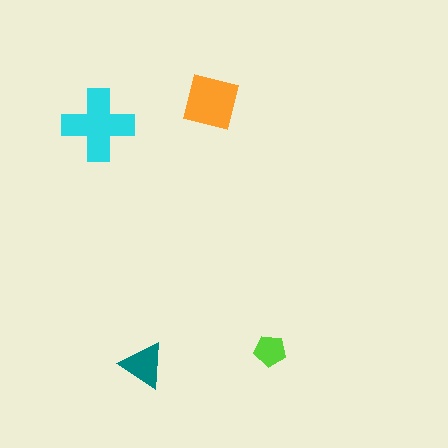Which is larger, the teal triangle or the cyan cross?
The cyan cross.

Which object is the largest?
The cyan cross.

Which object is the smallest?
The lime pentagon.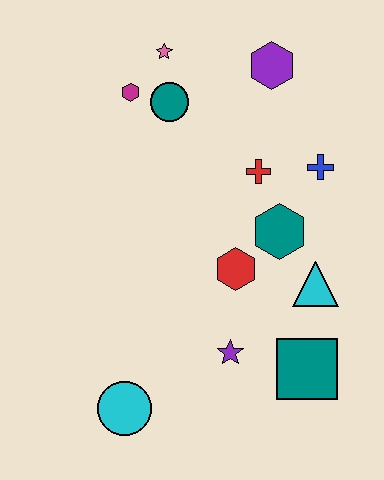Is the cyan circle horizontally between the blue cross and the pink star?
No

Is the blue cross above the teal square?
Yes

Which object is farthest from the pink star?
The cyan circle is farthest from the pink star.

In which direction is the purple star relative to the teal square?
The purple star is to the left of the teal square.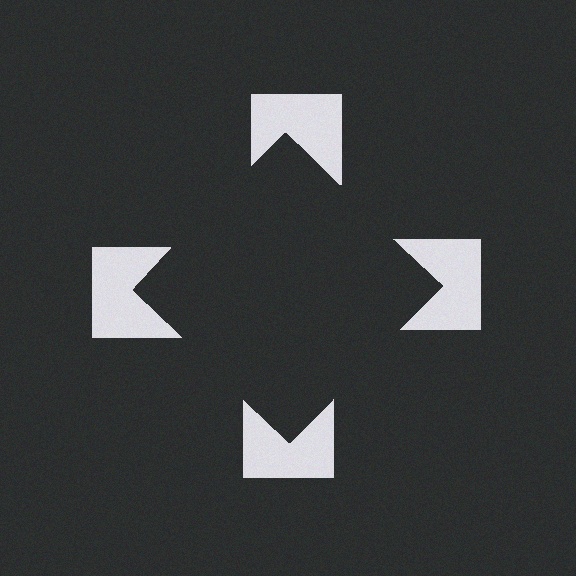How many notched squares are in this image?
There are 4 — one at each vertex of the illusory square.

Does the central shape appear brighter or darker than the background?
It typically appears slightly darker than the background, even though no actual brightness change is drawn.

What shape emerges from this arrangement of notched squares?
An illusory square — its edges are inferred from the aligned wedge cuts in the notched squares, not physically drawn.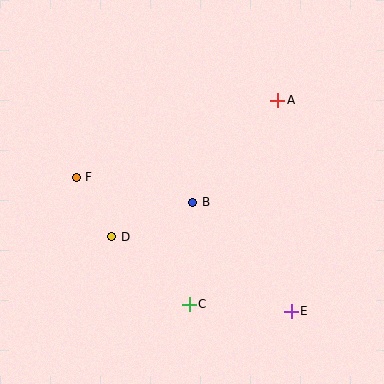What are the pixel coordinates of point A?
Point A is at (278, 100).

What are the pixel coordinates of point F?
Point F is at (76, 177).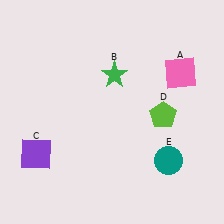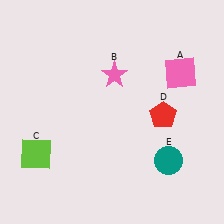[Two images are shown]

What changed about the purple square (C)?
In Image 1, C is purple. In Image 2, it changed to lime.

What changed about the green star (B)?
In Image 1, B is green. In Image 2, it changed to pink.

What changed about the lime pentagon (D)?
In Image 1, D is lime. In Image 2, it changed to red.